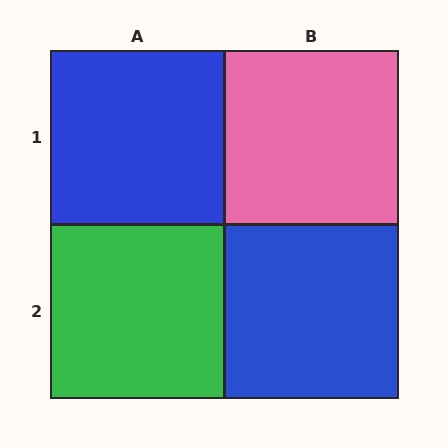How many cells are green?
1 cell is green.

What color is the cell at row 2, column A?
Green.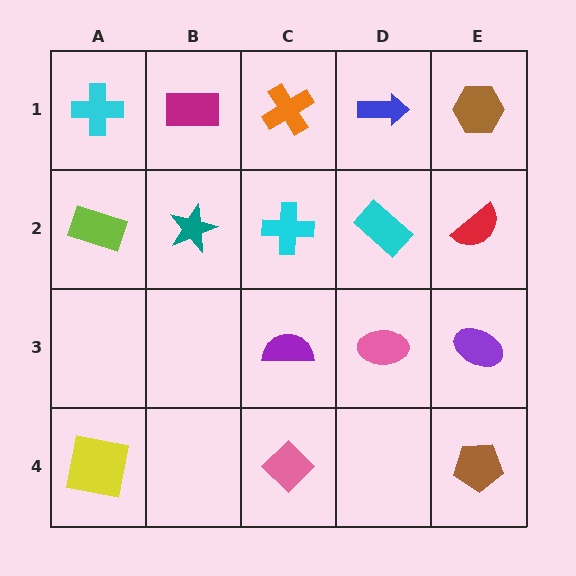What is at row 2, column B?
A teal star.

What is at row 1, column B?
A magenta rectangle.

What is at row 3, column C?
A purple semicircle.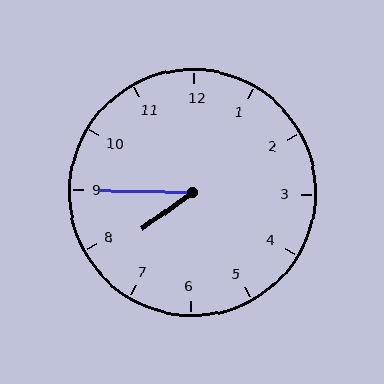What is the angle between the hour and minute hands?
Approximately 38 degrees.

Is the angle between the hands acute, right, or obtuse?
It is acute.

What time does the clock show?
7:45.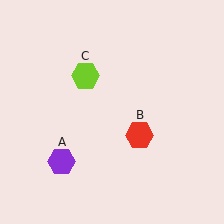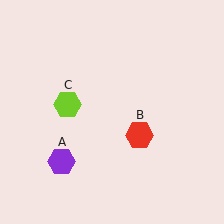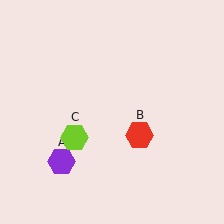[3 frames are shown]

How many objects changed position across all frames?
1 object changed position: lime hexagon (object C).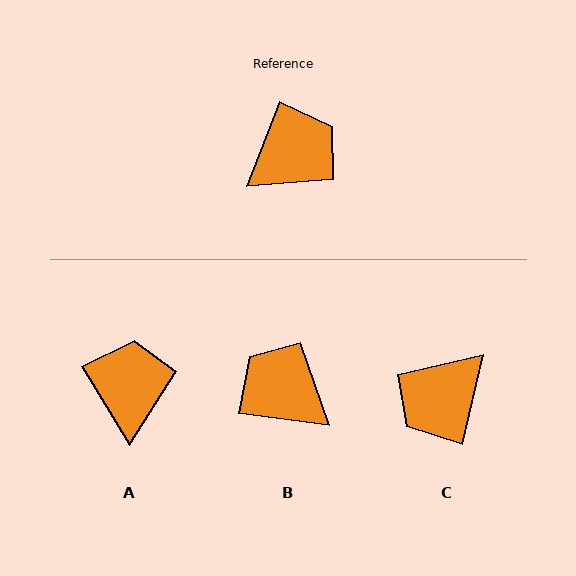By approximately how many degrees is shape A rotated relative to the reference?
Approximately 52 degrees counter-clockwise.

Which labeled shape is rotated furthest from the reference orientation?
C, about 172 degrees away.